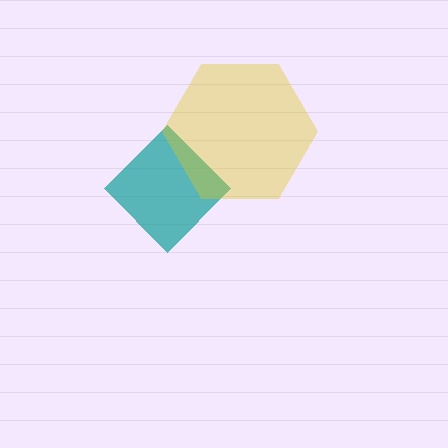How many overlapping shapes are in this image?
There are 2 overlapping shapes in the image.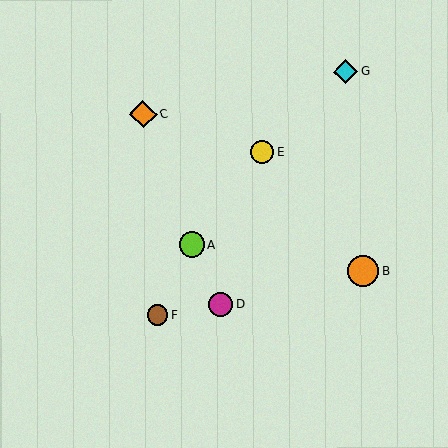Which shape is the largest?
The orange circle (labeled B) is the largest.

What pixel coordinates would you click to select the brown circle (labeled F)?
Click at (158, 316) to select the brown circle F.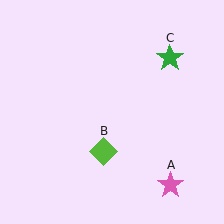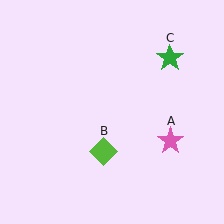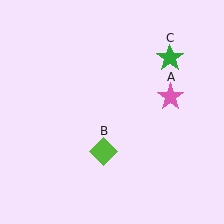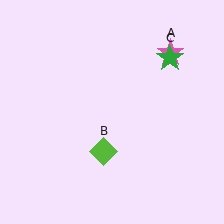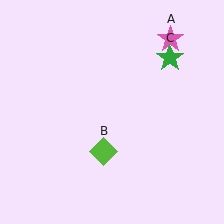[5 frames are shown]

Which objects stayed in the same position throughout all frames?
Lime diamond (object B) and green star (object C) remained stationary.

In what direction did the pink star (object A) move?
The pink star (object A) moved up.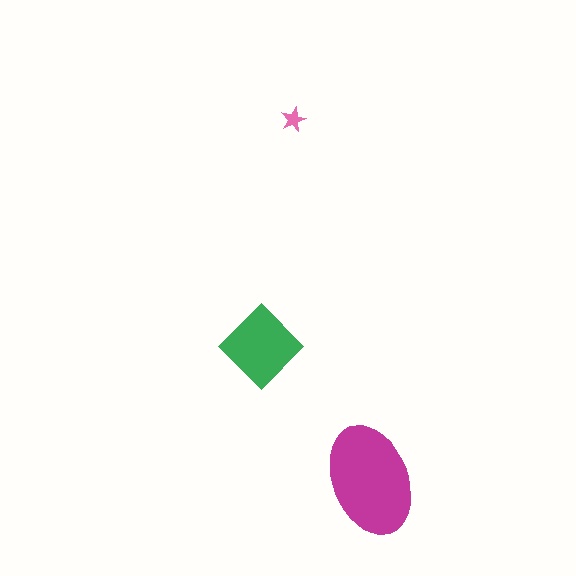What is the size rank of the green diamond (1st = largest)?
2nd.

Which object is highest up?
The pink star is topmost.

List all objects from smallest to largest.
The pink star, the green diamond, the magenta ellipse.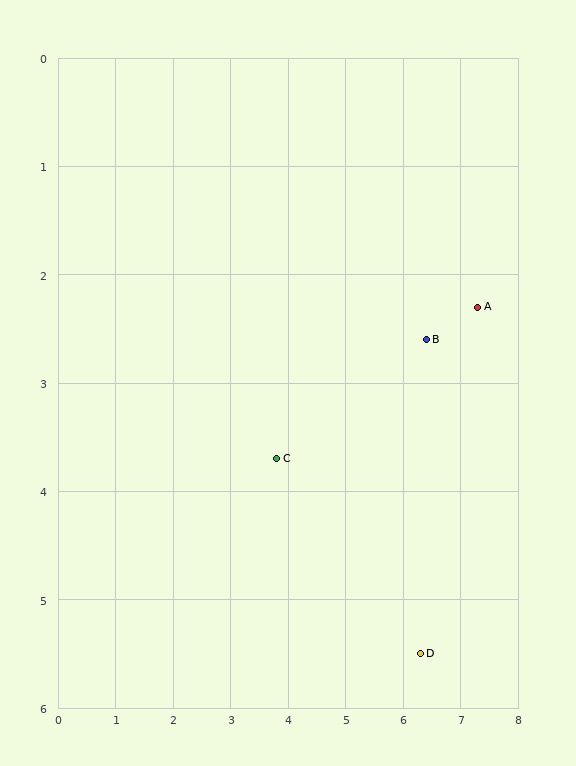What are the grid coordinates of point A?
Point A is at approximately (7.3, 2.3).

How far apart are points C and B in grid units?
Points C and B are about 2.8 grid units apart.